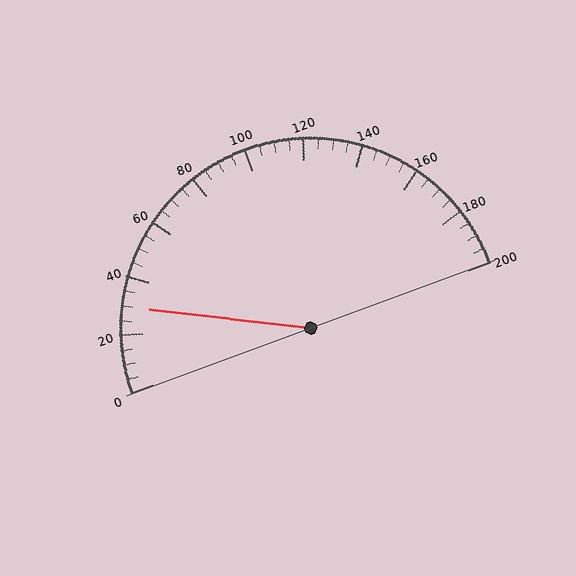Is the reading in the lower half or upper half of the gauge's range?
The reading is in the lower half of the range (0 to 200).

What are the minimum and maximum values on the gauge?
The gauge ranges from 0 to 200.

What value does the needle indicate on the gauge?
The needle indicates approximately 30.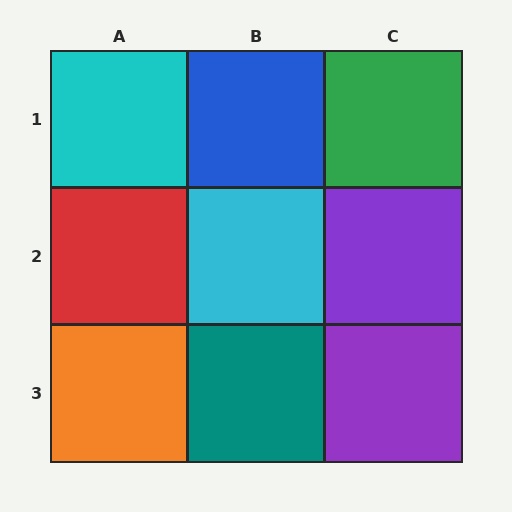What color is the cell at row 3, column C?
Purple.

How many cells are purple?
2 cells are purple.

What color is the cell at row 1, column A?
Cyan.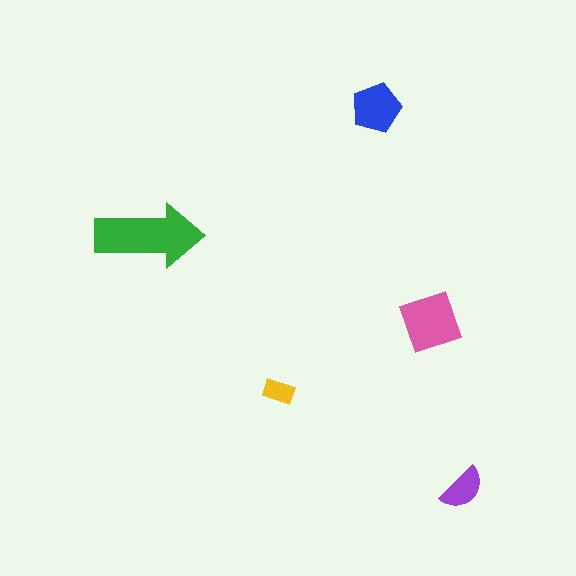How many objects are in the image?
There are 5 objects in the image.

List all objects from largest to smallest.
The green arrow, the pink square, the blue pentagon, the purple semicircle, the yellow rectangle.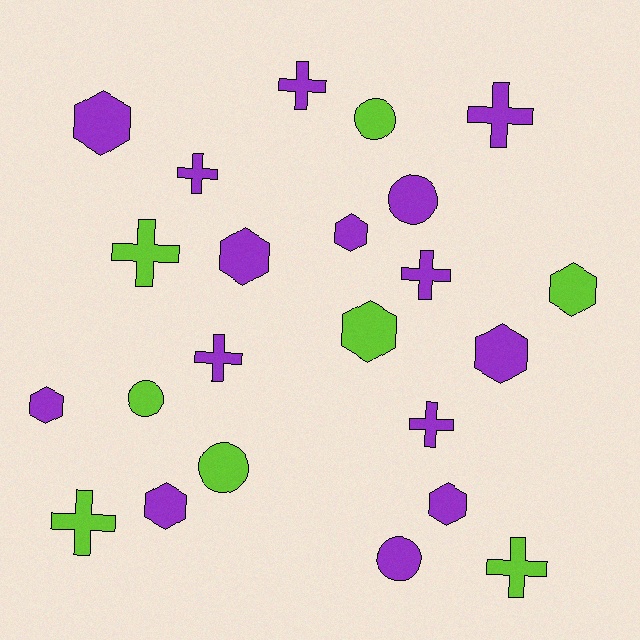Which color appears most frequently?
Purple, with 15 objects.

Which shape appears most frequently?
Cross, with 9 objects.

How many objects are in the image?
There are 23 objects.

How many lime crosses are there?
There are 3 lime crosses.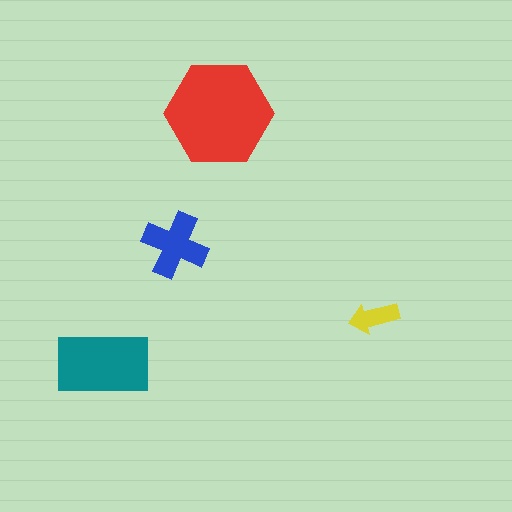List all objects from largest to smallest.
The red hexagon, the teal rectangle, the blue cross, the yellow arrow.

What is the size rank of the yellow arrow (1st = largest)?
4th.